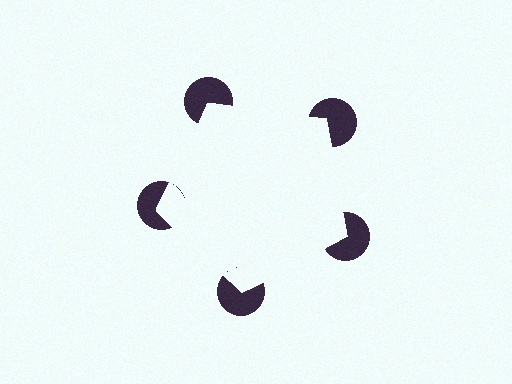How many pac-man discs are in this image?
There are 5 — one at each vertex of the illusory pentagon.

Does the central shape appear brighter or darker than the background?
It typically appears slightly brighter than the background, even though no actual brightness change is drawn.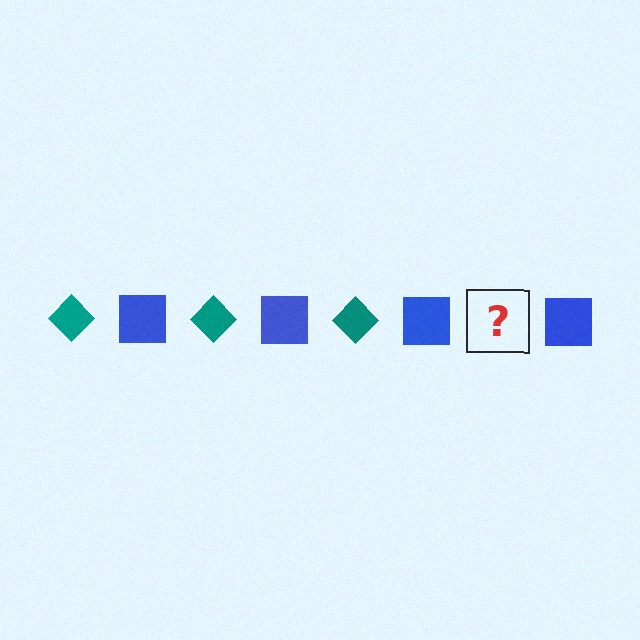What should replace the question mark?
The question mark should be replaced with a teal diamond.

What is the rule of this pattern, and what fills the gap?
The rule is that the pattern alternates between teal diamond and blue square. The gap should be filled with a teal diamond.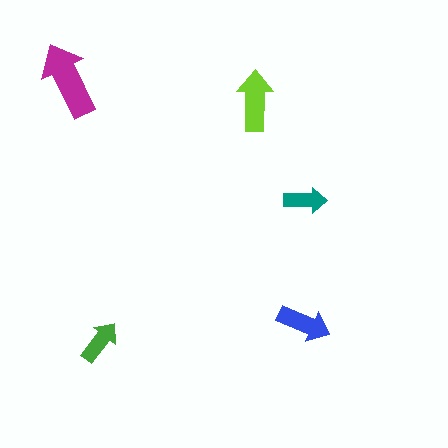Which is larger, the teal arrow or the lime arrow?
The lime one.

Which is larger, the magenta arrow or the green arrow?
The magenta one.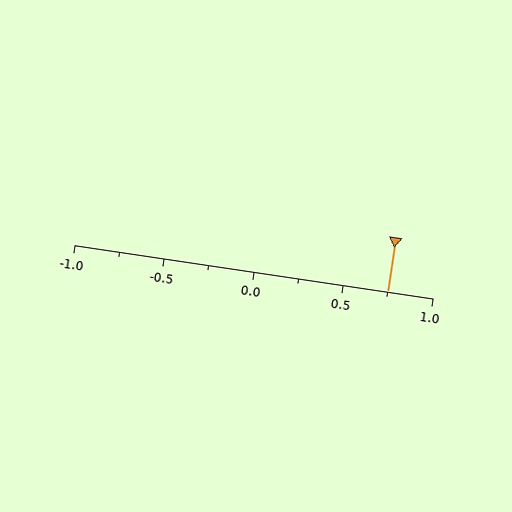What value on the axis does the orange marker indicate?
The marker indicates approximately 0.75.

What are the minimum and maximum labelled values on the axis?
The axis runs from -1.0 to 1.0.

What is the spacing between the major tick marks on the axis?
The major ticks are spaced 0.5 apart.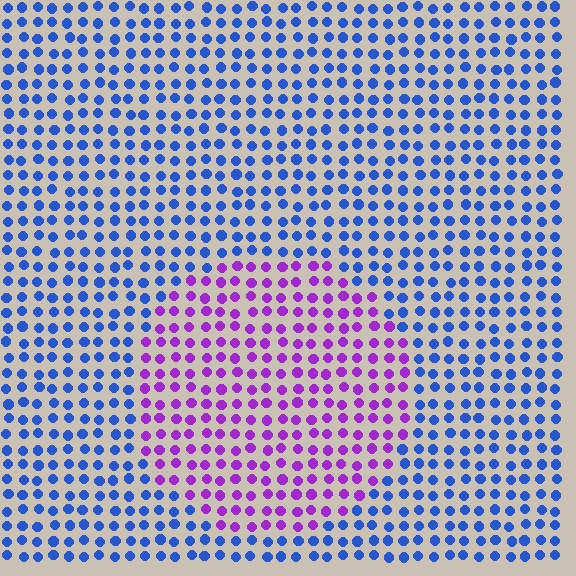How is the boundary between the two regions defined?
The boundary is defined purely by a slight shift in hue (about 61 degrees). Spacing, size, and orientation are identical on both sides.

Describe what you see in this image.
The image is filled with small blue elements in a uniform arrangement. A circle-shaped region is visible where the elements are tinted to a slightly different hue, forming a subtle color boundary.